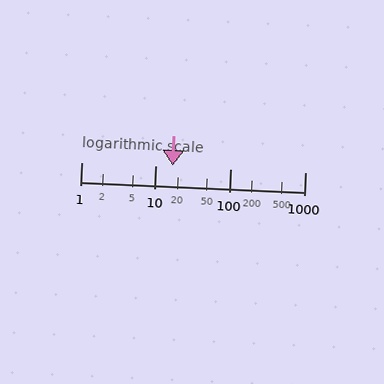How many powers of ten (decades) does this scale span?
The scale spans 3 decades, from 1 to 1000.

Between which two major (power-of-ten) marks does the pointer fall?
The pointer is between 10 and 100.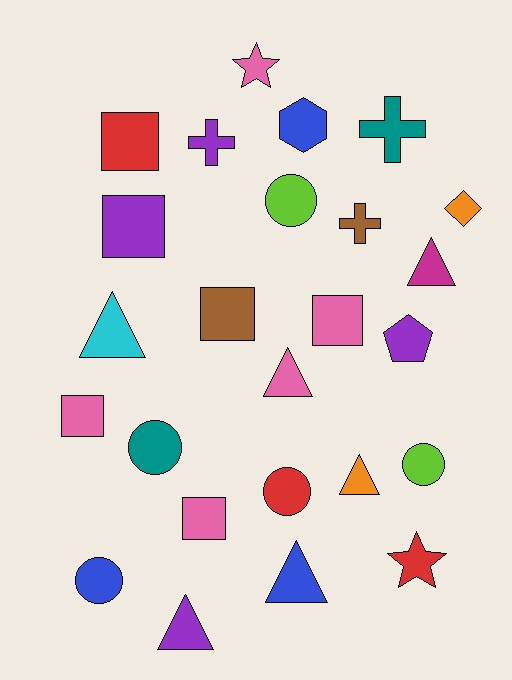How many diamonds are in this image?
There is 1 diamond.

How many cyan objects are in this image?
There is 1 cyan object.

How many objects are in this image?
There are 25 objects.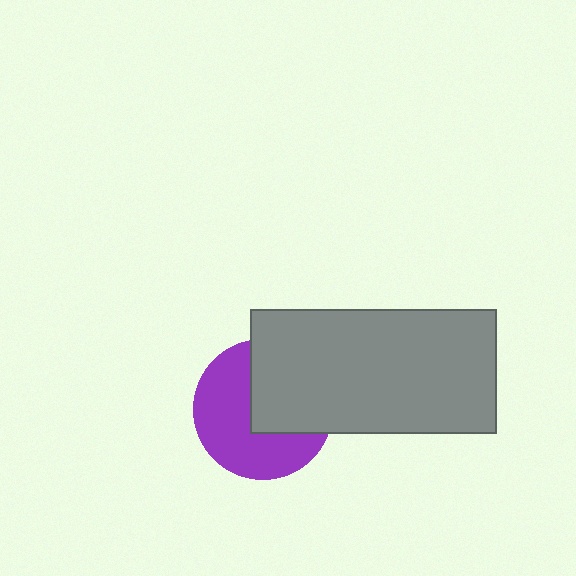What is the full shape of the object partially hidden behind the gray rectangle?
The partially hidden object is a purple circle.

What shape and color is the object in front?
The object in front is a gray rectangle.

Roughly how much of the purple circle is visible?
About half of it is visible (roughly 56%).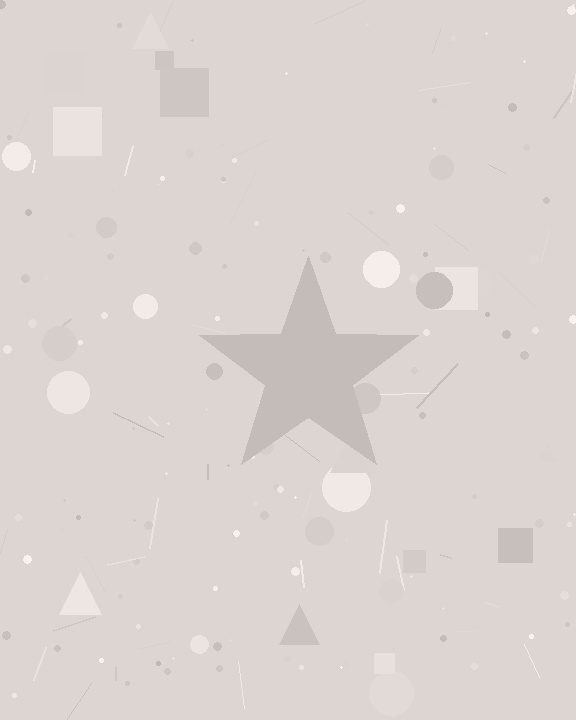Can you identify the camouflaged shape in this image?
The camouflaged shape is a star.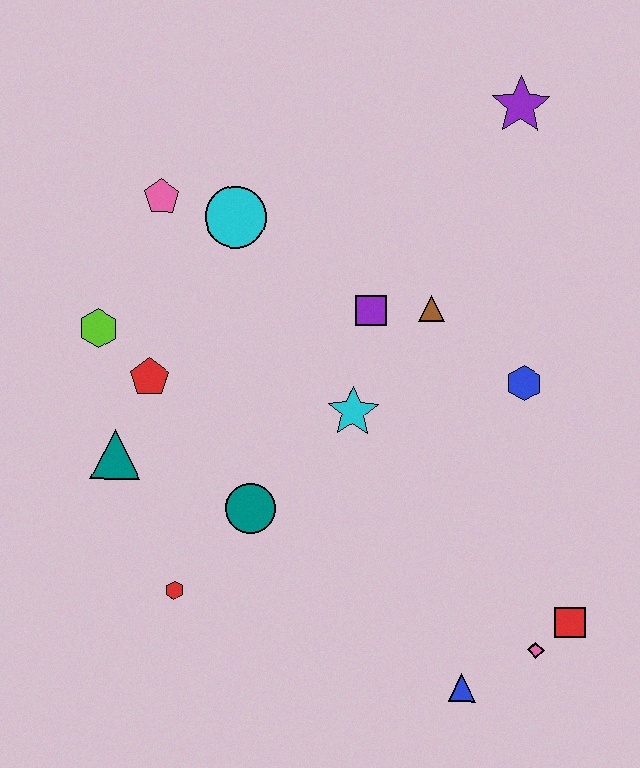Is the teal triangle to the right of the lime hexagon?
Yes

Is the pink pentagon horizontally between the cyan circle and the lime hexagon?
Yes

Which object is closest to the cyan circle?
The pink pentagon is closest to the cyan circle.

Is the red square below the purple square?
Yes